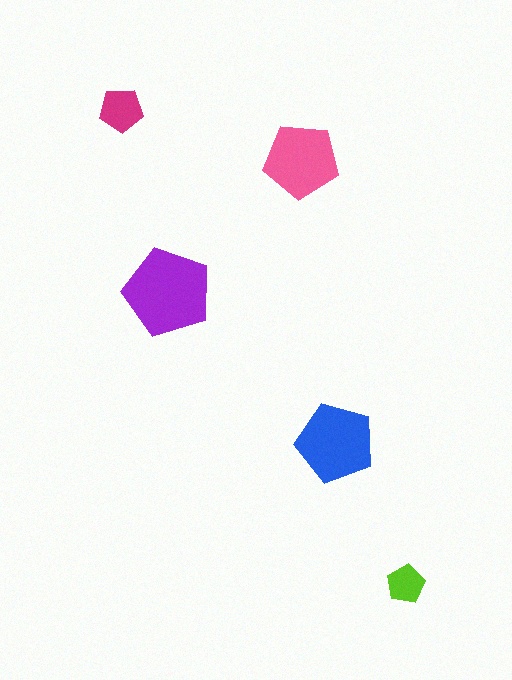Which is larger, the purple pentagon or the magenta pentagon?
The purple one.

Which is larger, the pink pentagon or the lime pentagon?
The pink one.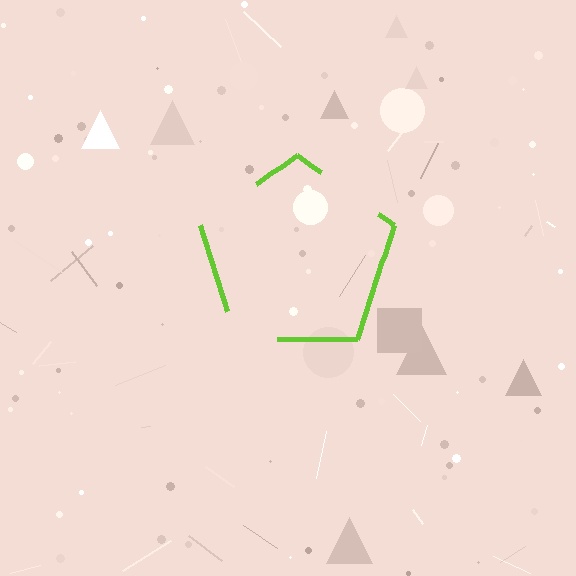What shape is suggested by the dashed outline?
The dashed outline suggests a pentagon.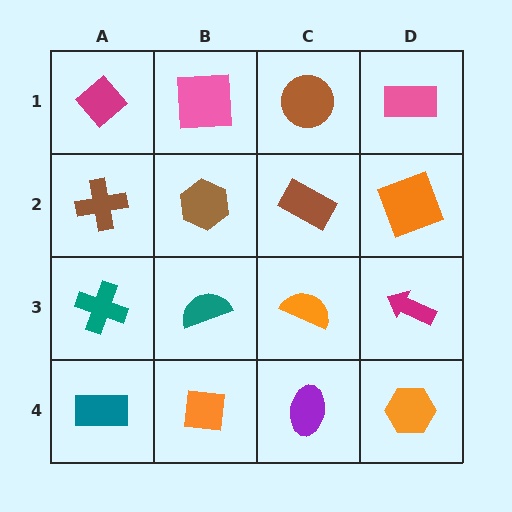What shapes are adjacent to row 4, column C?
An orange semicircle (row 3, column C), an orange square (row 4, column B), an orange hexagon (row 4, column D).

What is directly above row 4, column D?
A magenta arrow.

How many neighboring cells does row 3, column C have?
4.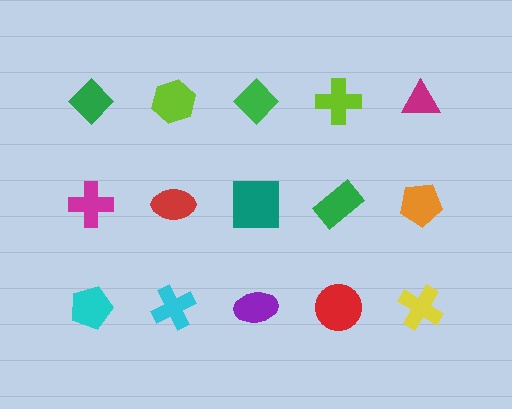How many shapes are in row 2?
5 shapes.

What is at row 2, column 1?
A magenta cross.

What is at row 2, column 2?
A red ellipse.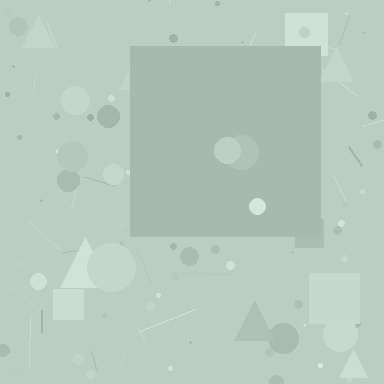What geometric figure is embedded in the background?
A square is embedded in the background.